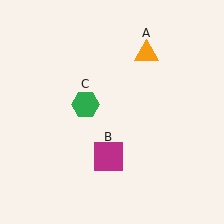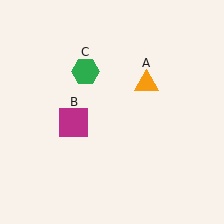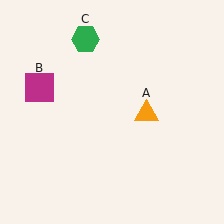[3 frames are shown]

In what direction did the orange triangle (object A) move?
The orange triangle (object A) moved down.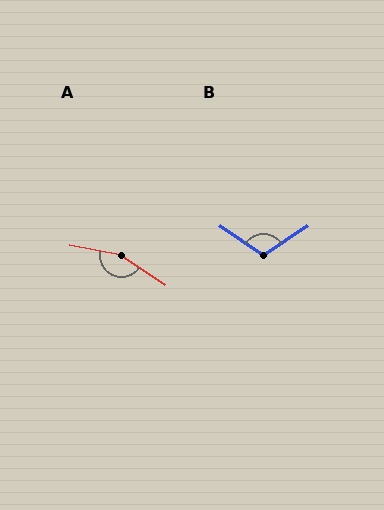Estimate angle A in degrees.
Approximately 156 degrees.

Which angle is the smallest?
B, at approximately 113 degrees.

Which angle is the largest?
A, at approximately 156 degrees.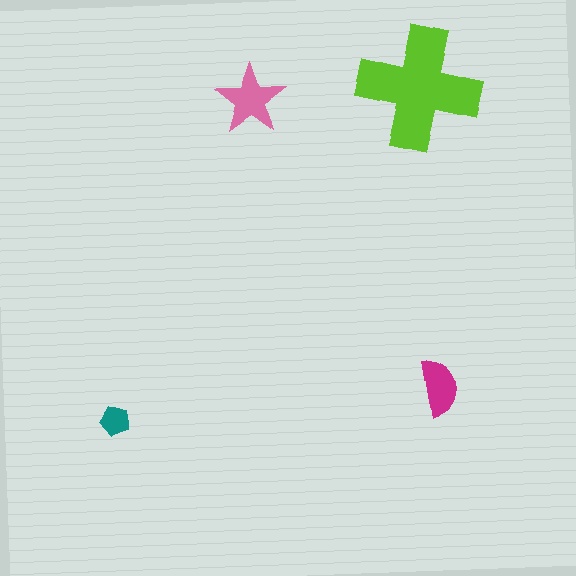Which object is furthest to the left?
The teal pentagon is leftmost.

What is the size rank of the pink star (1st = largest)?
2nd.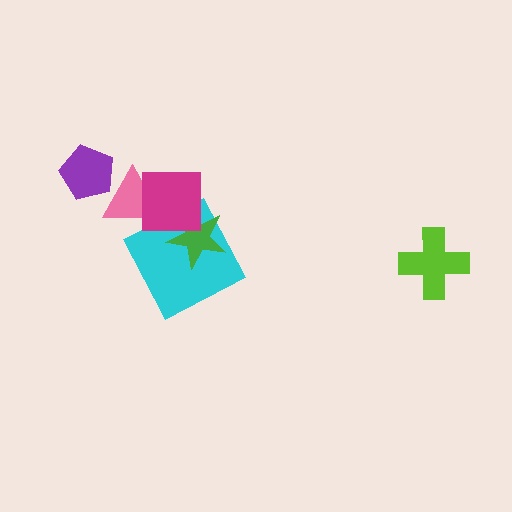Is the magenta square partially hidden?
No, no other shape covers it.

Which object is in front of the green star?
The magenta square is in front of the green star.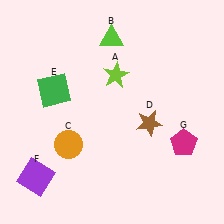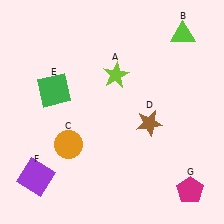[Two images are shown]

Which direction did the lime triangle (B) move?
The lime triangle (B) moved right.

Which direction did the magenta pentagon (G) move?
The magenta pentagon (G) moved down.